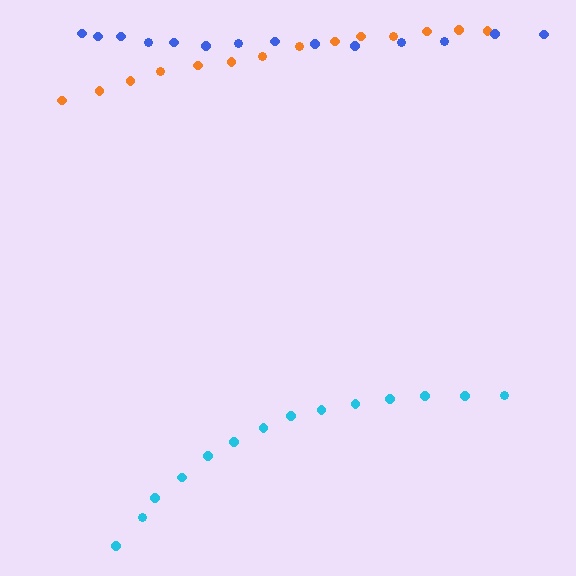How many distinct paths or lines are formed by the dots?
There are 3 distinct paths.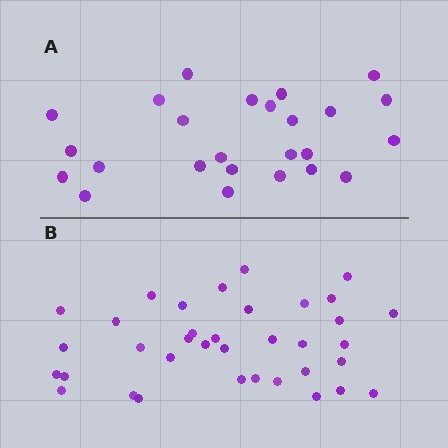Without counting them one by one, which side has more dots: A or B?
Region B (the bottom region) has more dots.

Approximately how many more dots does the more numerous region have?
Region B has roughly 12 or so more dots than region A.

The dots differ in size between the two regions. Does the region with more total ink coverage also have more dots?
No. Region A has more total ink coverage because its dots are larger, but region B actually contains more individual dots. Total area can be misleading — the number of items is what matters here.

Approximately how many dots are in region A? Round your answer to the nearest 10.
About 20 dots. (The exact count is 25, which rounds to 20.)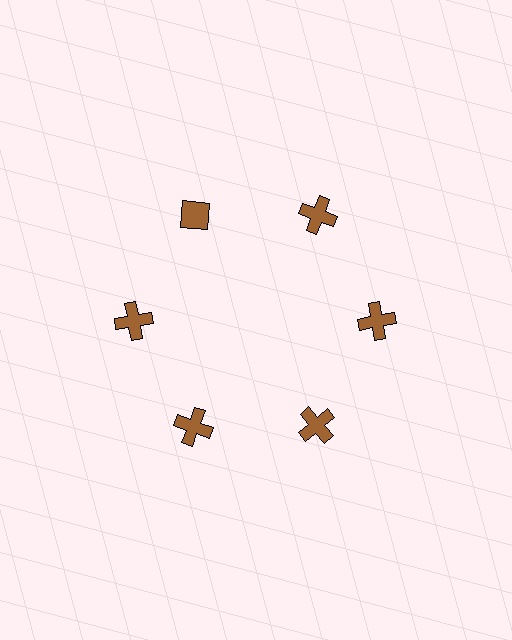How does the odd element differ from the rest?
It has a different shape: diamond instead of cross.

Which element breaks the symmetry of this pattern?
The brown diamond at roughly the 11 o'clock position breaks the symmetry. All other shapes are brown crosses.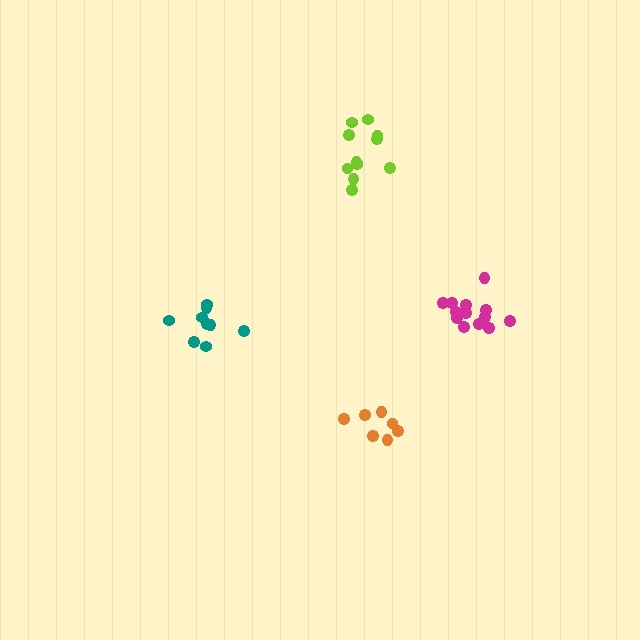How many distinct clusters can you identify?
There are 4 distinct clusters.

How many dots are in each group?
Group 1: 9 dots, Group 2: 13 dots, Group 3: 7 dots, Group 4: 12 dots (41 total).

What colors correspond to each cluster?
The clusters are colored: teal, magenta, orange, lime.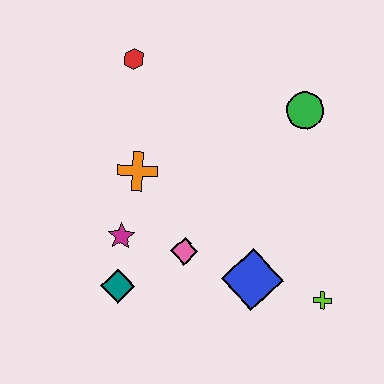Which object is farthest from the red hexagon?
The lime cross is farthest from the red hexagon.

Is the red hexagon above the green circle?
Yes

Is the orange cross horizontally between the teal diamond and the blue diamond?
Yes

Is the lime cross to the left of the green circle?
No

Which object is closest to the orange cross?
The magenta star is closest to the orange cross.